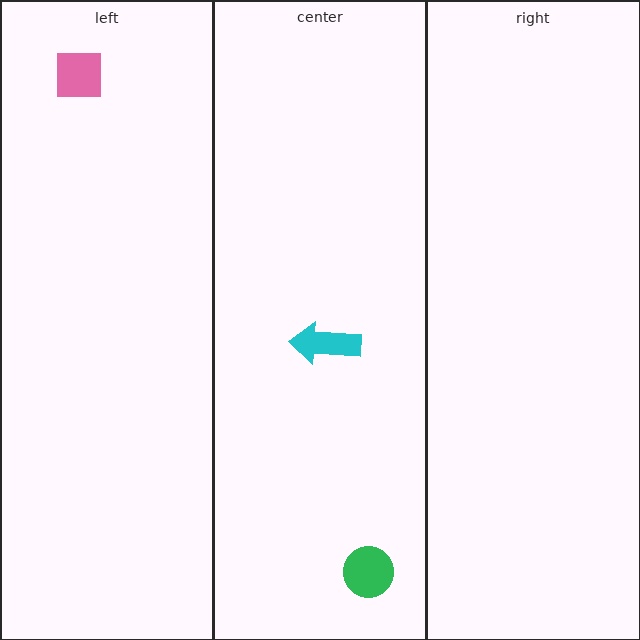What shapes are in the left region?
The pink square.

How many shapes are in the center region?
2.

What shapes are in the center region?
The green circle, the cyan arrow.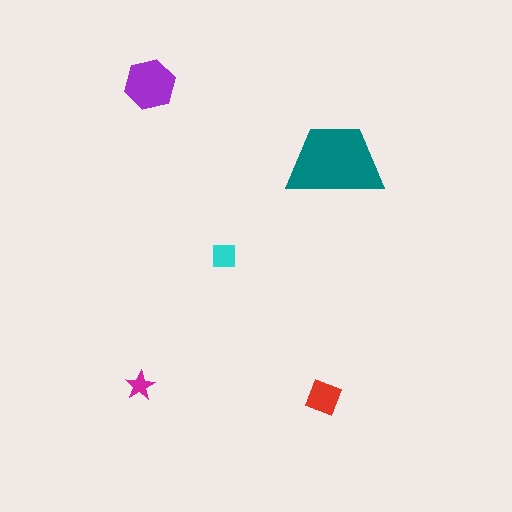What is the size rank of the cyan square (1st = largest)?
4th.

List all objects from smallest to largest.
The magenta star, the cyan square, the red square, the purple hexagon, the teal trapezoid.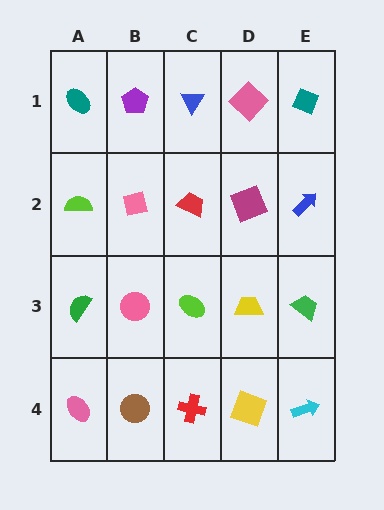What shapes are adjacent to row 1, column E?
A blue arrow (row 2, column E), a pink diamond (row 1, column D).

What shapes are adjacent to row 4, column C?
A lime ellipse (row 3, column C), a brown circle (row 4, column B), a yellow square (row 4, column D).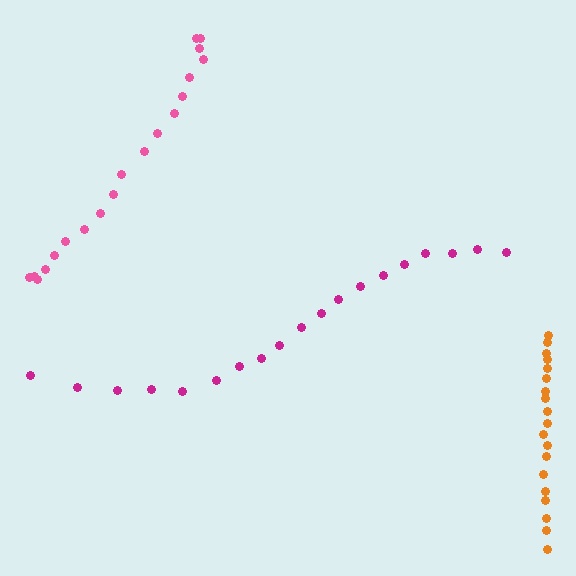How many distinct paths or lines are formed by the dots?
There are 3 distinct paths.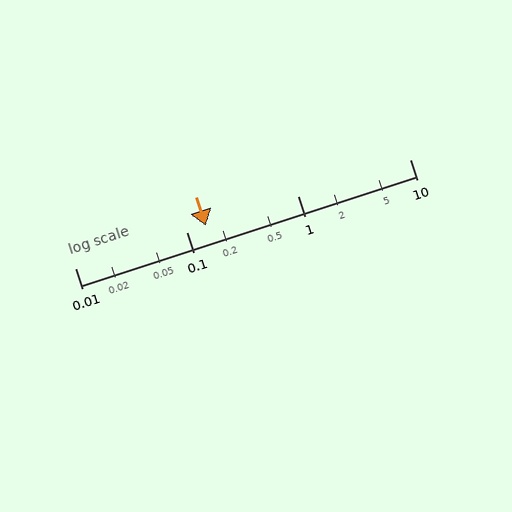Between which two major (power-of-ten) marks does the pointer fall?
The pointer is between 0.1 and 1.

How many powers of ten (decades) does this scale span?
The scale spans 3 decades, from 0.01 to 10.